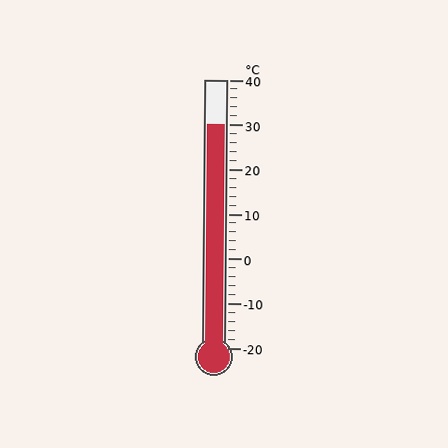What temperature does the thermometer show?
The thermometer shows approximately 30°C.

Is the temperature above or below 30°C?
The temperature is at 30°C.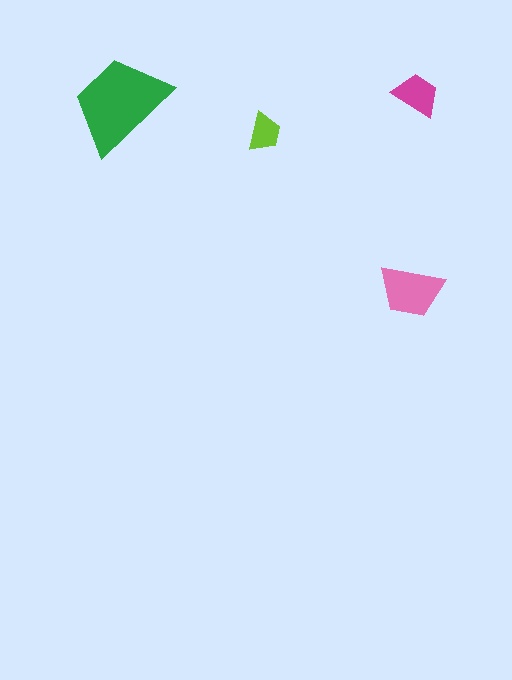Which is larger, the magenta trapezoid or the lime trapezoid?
The magenta one.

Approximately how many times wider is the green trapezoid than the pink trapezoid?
About 1.5 times wider.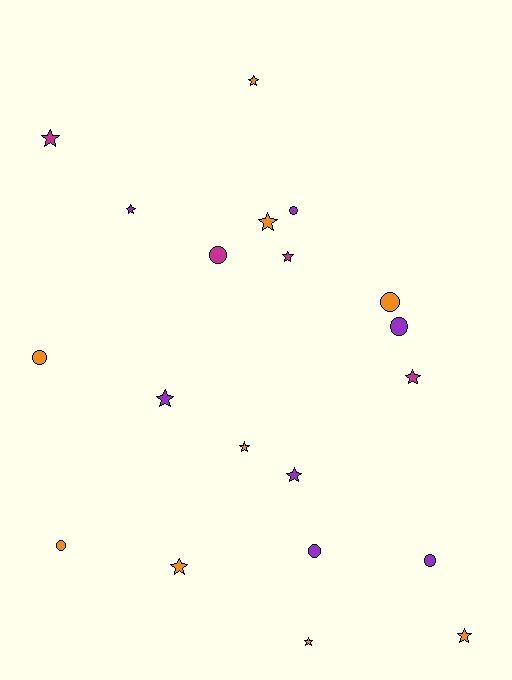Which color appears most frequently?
Orange, with 9 objects.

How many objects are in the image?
There are 20 objects.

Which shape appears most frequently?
Star, with 12 objects.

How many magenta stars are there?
There are 3 magenta stars.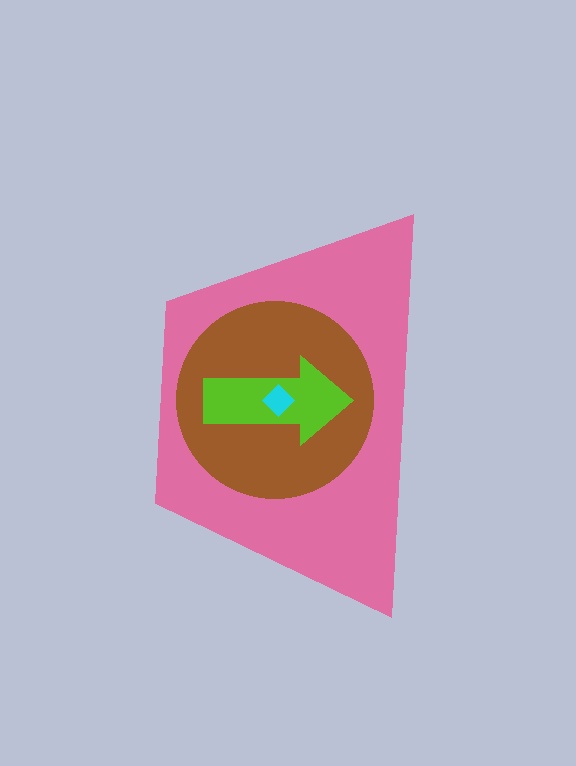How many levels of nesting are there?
4.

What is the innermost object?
The cyan diamond.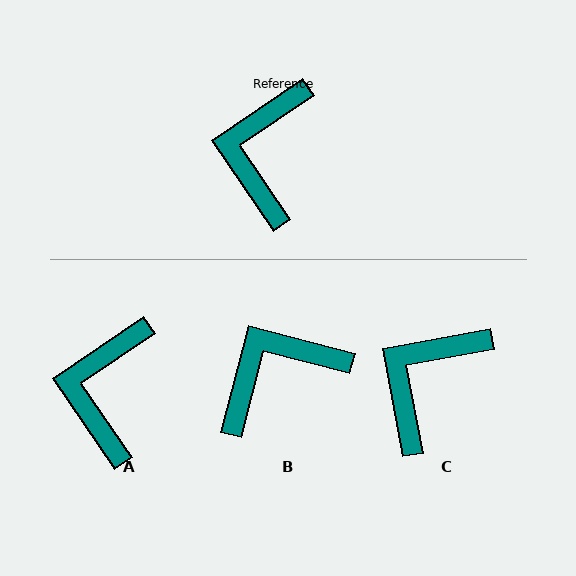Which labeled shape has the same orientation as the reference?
A.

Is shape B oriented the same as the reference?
No, it is off by about 49 degrees.